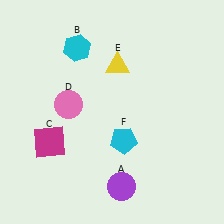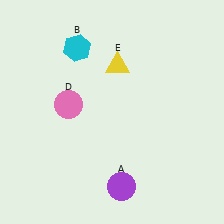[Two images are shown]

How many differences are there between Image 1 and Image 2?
There are 2 differences between the two images.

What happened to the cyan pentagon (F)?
The cyan pentagon (F) was removed in Image 2. It was in the bottom-right area of Image 1.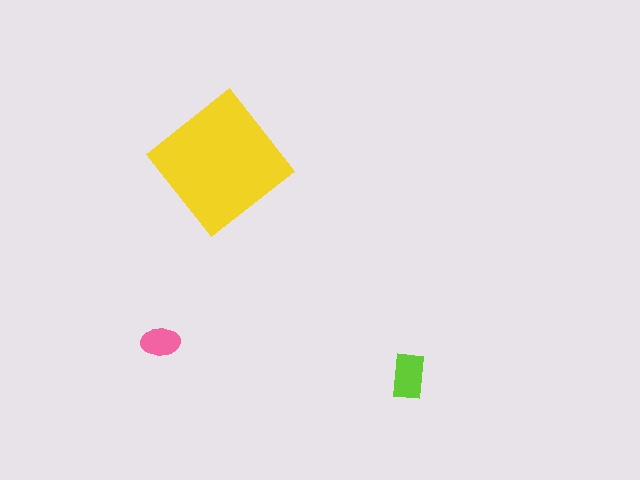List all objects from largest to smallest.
The yellow diamond, the lime rectangle, the pink ellipse.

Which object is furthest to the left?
The pink ellipse is leftmost.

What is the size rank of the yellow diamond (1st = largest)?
1st.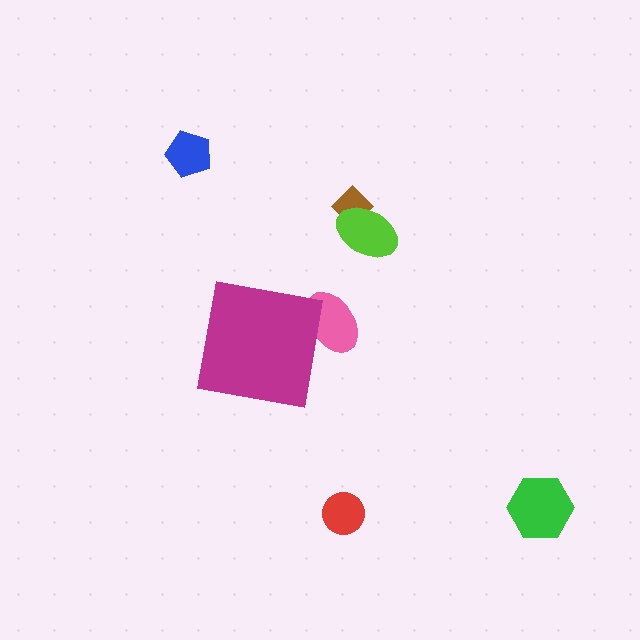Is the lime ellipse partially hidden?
No, the lime ellipse is fully visible.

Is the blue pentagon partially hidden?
No, the blue pentagon is fully visible.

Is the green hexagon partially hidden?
No, the green hexagon is fully visible.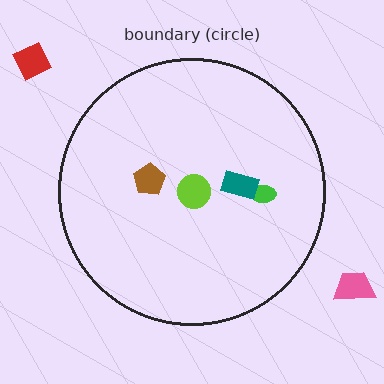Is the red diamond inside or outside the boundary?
Outside.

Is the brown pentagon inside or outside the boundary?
Inside.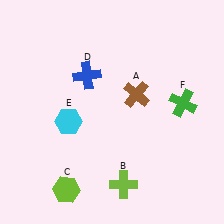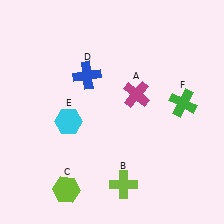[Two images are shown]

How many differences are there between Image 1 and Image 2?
There is 1 difference between the two images.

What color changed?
The cross (A) changed from brown in Image 1 to magenta in Image 2.